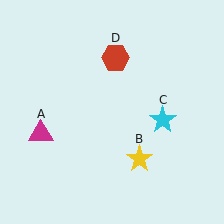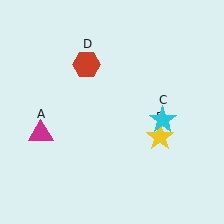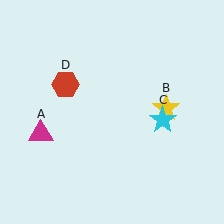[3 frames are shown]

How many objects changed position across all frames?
2 objects changed position: yellow star (object B), red hexagon (object D).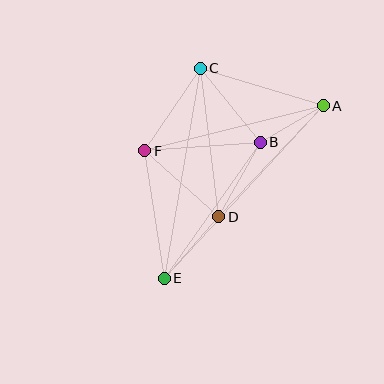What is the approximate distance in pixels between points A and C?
The distance between A and C is approximately 128 pixels.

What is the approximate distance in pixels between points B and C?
The distance between B and C is approximately 95 pixels.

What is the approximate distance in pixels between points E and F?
The distance between E and F is approximately 129 pixels.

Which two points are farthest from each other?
Points A and E are farthest from each other.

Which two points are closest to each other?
Points A and B are closest to each other.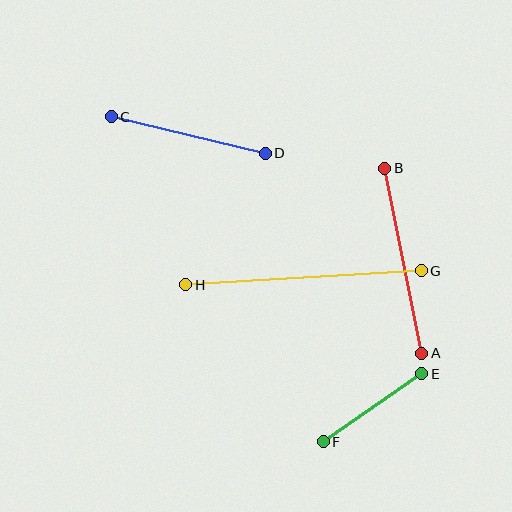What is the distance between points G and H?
The distance is approximately 236 pixels.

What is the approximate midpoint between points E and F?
The midpoint is at approximately (372, 408) pixels.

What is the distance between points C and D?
The distance is approximately 158 pixels.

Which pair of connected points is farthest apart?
Points G and H are farthest apart.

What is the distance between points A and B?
The distance is approximately 188 pixels.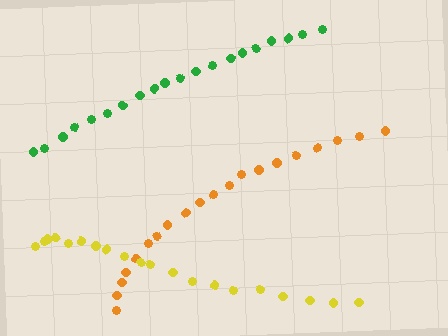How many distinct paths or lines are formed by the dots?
There are 3 distinct paths.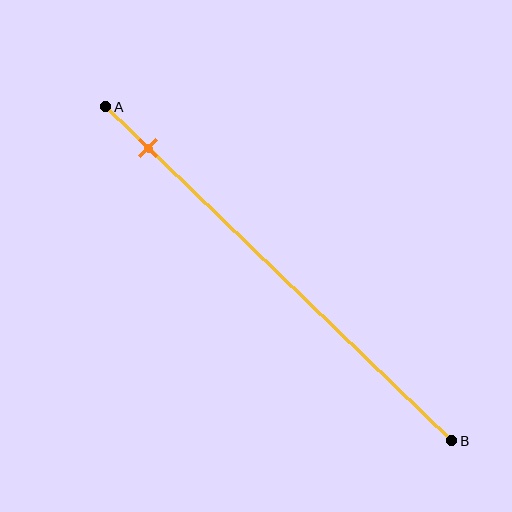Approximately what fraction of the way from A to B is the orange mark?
The orange mark is approximately 10% of the way from A to B.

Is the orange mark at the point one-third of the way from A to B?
No, the mark is at about 10% from A, not at the 33% one-third point.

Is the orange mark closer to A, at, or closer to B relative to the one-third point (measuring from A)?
The orange mark is closer to point A than the one-third point of segment AB.